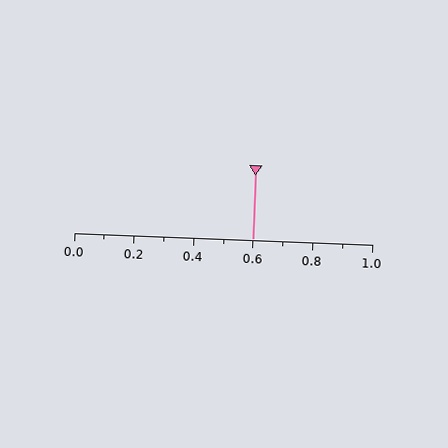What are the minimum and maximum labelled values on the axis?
The axis runs from 0.0 to 1.0.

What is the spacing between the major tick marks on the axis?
The major ticks are spaced 0.2 apart.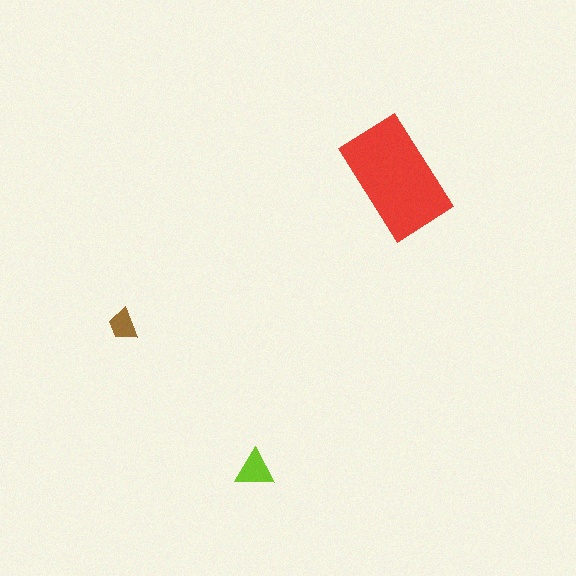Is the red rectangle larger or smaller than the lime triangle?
Larger.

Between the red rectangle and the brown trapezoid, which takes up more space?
The red rectangle.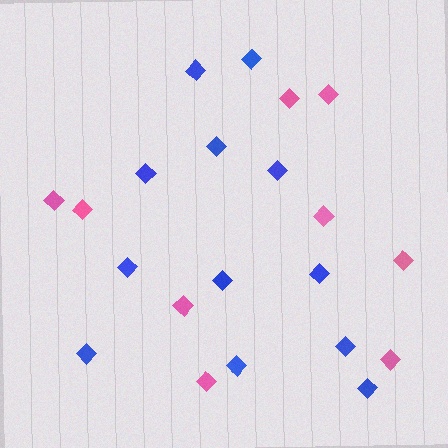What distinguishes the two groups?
There are 2 groups: one group of blue diamonds (12) and one group of pink diamonds (9).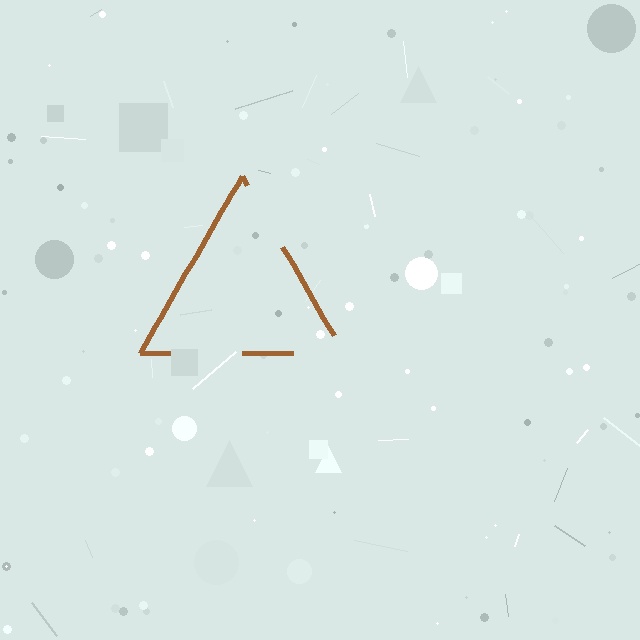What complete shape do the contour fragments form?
The contour fragments form a triangle.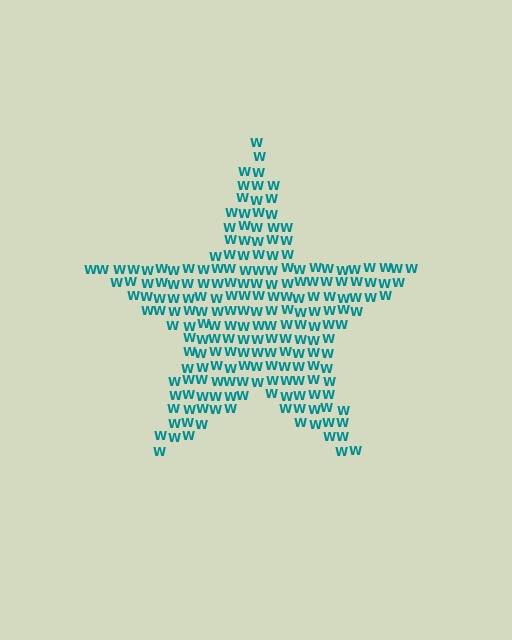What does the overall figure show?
The overall figure shows a star.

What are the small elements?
The small elements are letter W's.